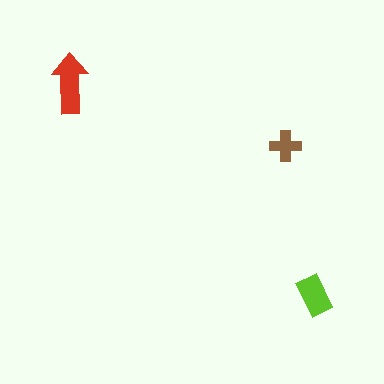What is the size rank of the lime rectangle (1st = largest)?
2nd.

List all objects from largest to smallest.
The red arrow, the lime rectangle, the brown cross.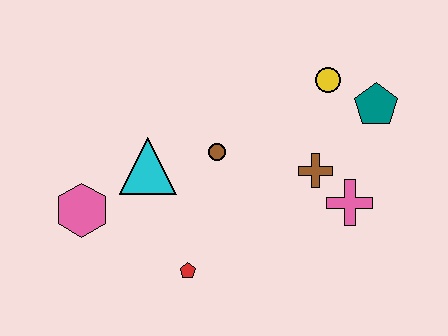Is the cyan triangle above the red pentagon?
Yes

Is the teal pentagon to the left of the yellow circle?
No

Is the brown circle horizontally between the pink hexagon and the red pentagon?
No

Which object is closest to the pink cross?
The brown cross is closest to the pink cross.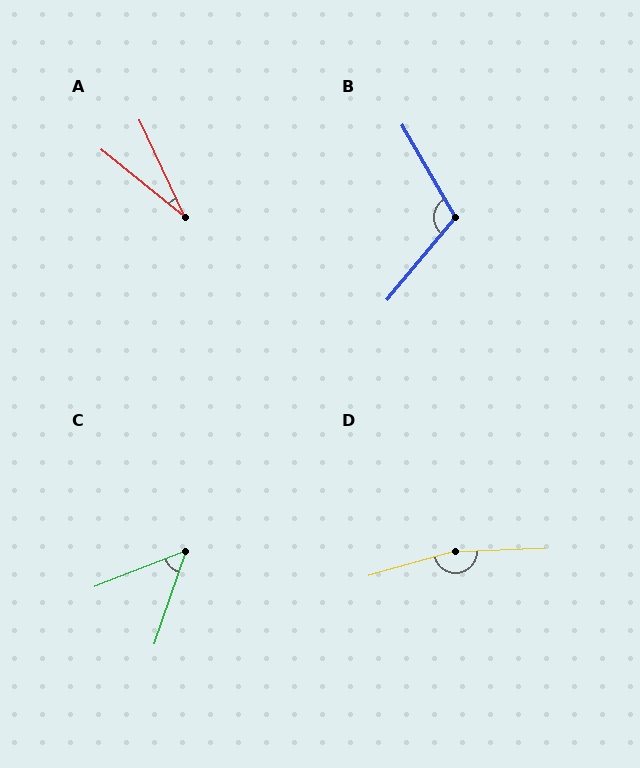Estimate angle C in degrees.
Approximately 50 degrees.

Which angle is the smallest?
A, at approximately 26 degrees.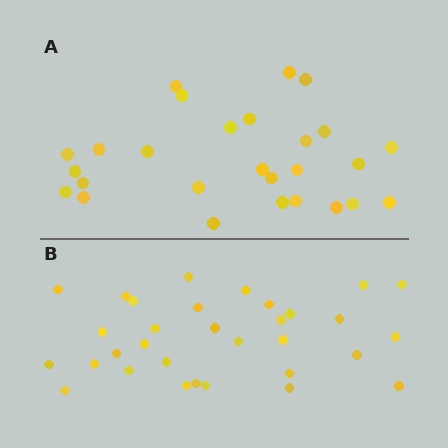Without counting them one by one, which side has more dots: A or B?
Region B (the bottom region) has more dots.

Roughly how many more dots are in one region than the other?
Region B has about 5 more dots than region A.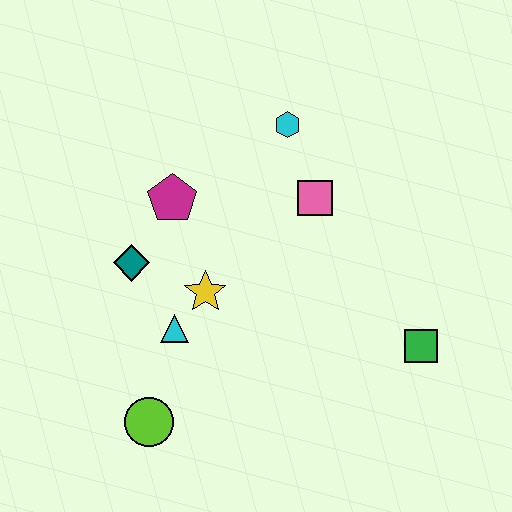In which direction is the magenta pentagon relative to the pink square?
The magenta pentagon is to the left of the pink square.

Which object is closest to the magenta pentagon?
The teal diamond is closest to the magenta pentagon.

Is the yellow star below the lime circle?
No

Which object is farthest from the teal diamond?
The green square is farthest from the teal diamond.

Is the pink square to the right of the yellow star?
Yes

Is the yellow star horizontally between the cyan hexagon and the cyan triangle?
Yes